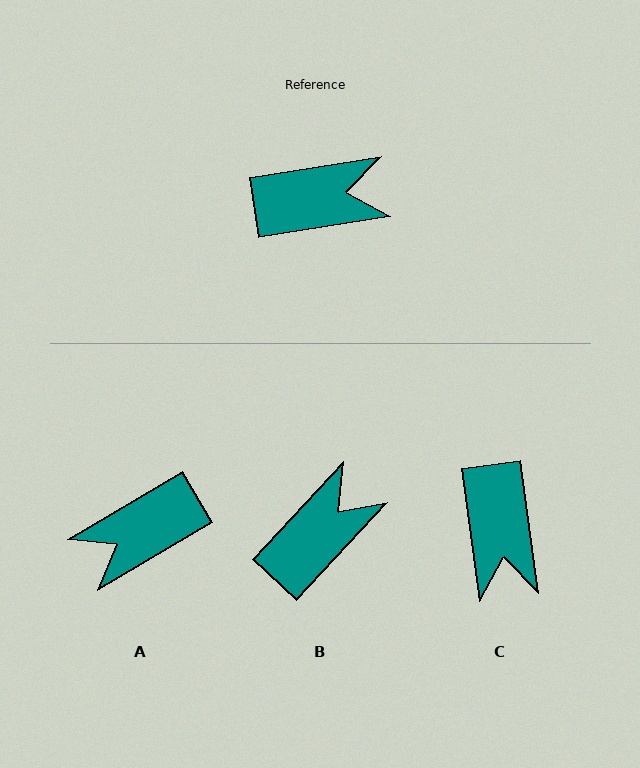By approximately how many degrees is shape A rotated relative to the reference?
Approximately 158 degrees clockwise.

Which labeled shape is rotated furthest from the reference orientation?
A, about 158 degrees away.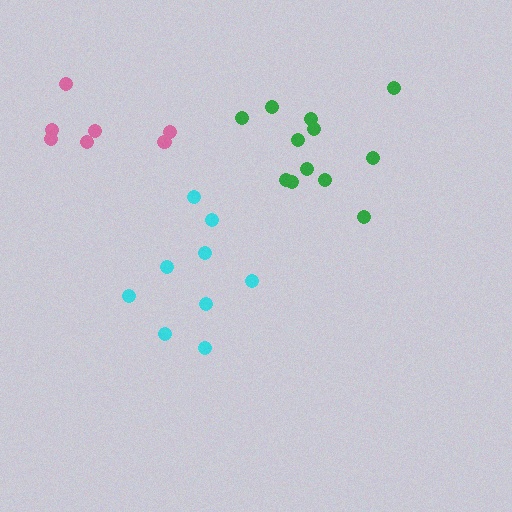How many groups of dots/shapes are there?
There are 3 groups.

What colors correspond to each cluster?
The clusters are colored: cyan, pink, green.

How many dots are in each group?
Group 1: 9 dots, Group 2: 7 dots, Group 3: 12 dots (28 total).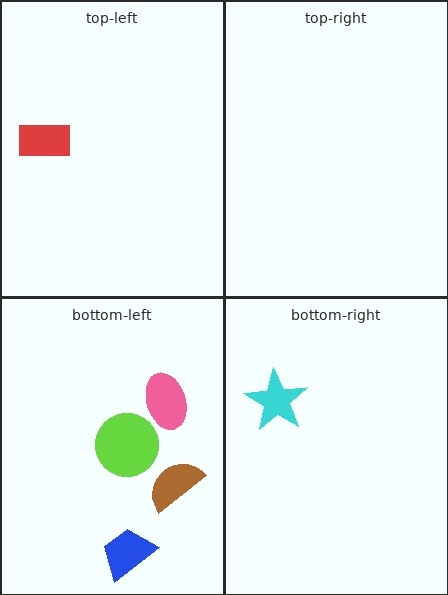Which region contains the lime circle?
The bottom-left region.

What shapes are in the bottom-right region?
The cyan star.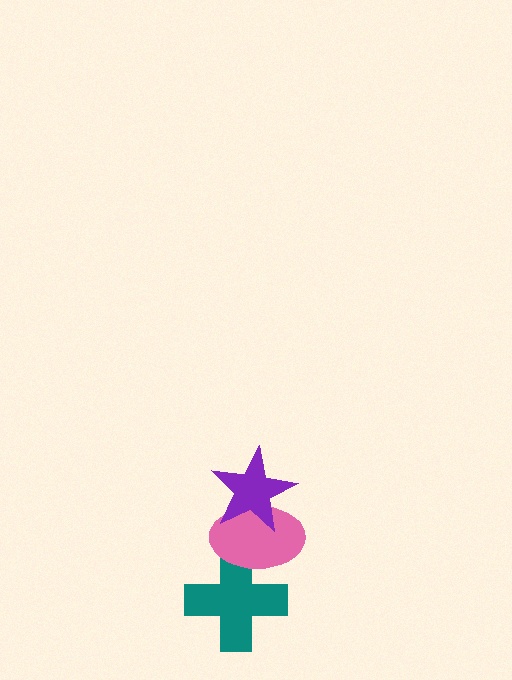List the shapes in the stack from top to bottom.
From top to bottom: the purple star, the pink ellipse, the teal cross.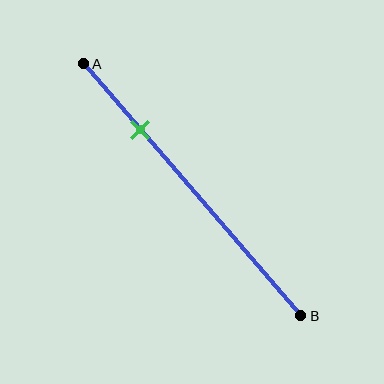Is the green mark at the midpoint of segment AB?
No, the mark is at about 25% from A, not at the 50% midpoint.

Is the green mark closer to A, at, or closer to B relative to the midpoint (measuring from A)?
The green mark is closer to point A than the midpoint of segment AB.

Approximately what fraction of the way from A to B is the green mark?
The green mark is approximately 25% of the way from A to B.